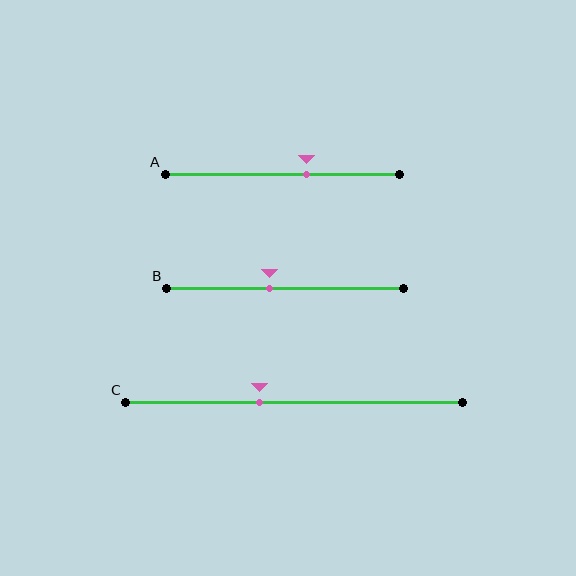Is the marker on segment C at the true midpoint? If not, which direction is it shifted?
No, the marker on segment C is shifted to the left by about 10% of the segment length.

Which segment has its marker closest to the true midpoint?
Segment B has its marker closest to the true midpoint.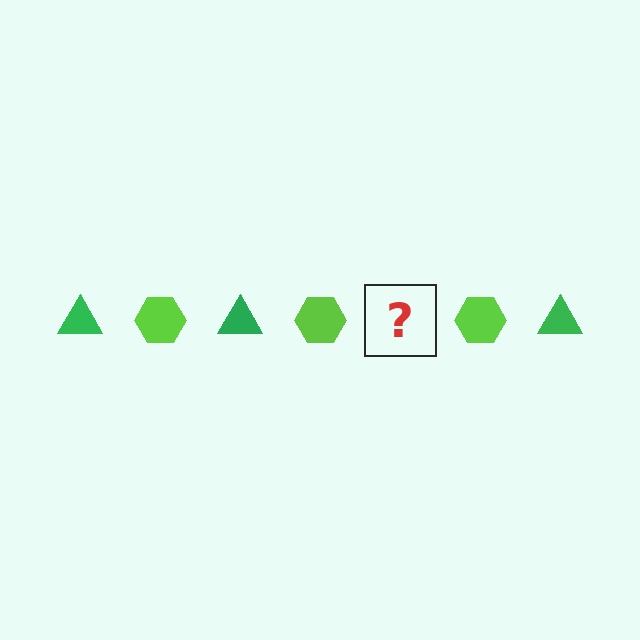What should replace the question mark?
The question mark should be replaced with a green triangle.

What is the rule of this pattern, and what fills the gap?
The rule is that the pattern alternates between green triangle and lime hexagon. The gap should be filled with a green triangle.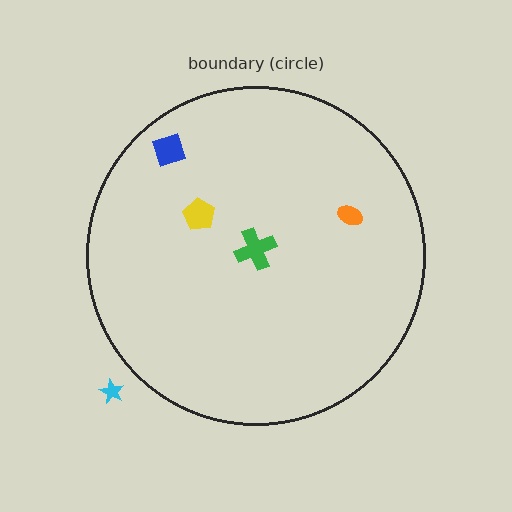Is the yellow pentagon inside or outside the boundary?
Inside.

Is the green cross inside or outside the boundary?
Inside.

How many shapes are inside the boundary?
4 inside, 1 outside.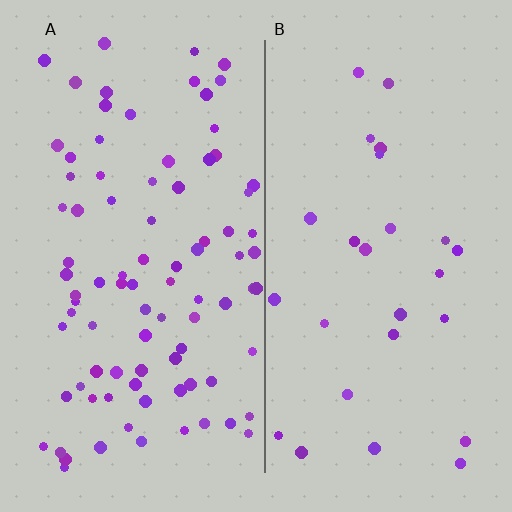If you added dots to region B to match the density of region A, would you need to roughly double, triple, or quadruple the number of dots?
Approximately triple.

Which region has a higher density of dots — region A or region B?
A (the left).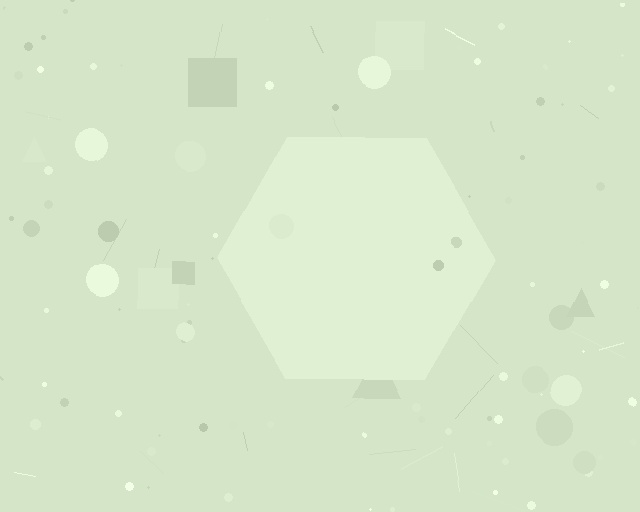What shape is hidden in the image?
A hexagon is hidden in the image.